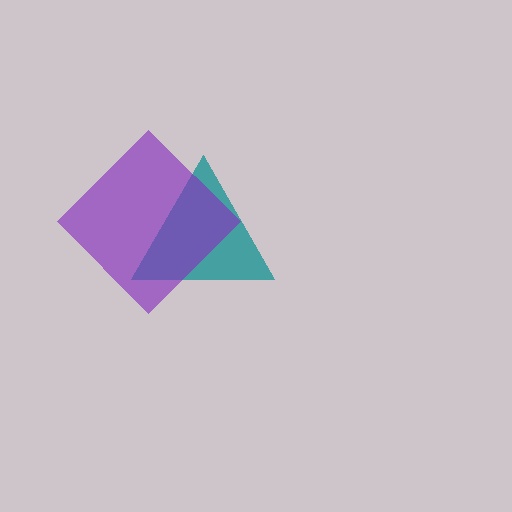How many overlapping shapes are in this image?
There are 2 overlapping shapes in the image.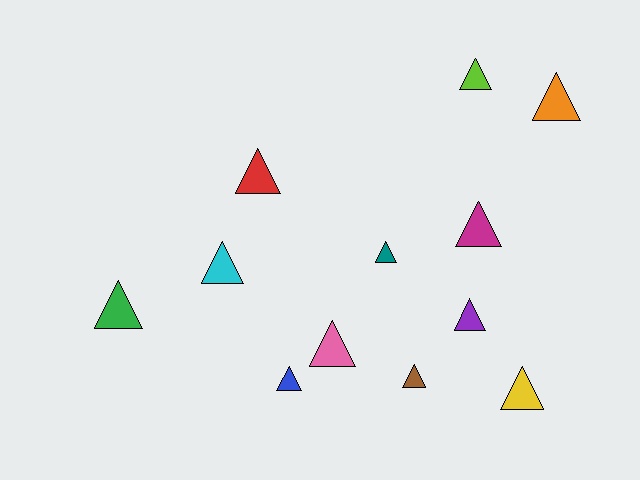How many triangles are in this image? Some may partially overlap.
There are 12 triangles.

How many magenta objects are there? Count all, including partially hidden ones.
There is 1 magenta object.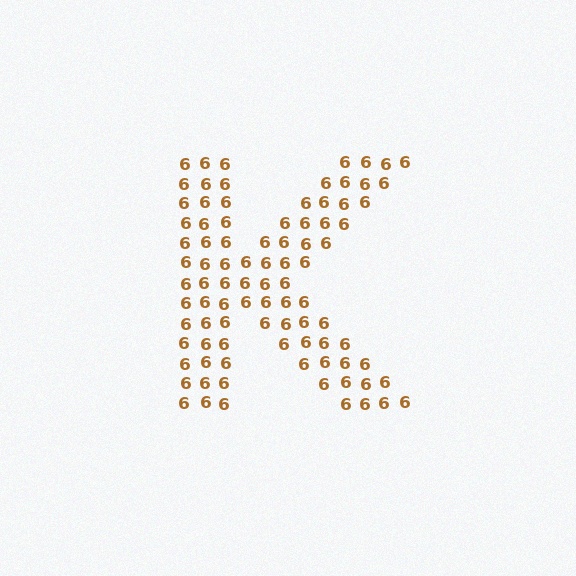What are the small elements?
The small elements are digit 6's.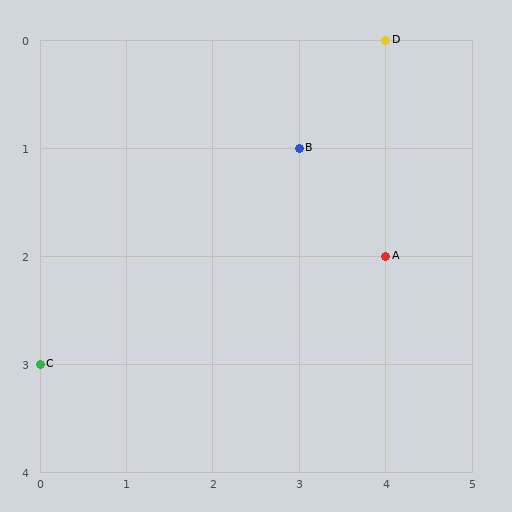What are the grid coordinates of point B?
Point B is at grid coordinates (3, 1).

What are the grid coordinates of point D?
Point D is at grid coordinates (4, 0).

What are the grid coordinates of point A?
Point A is at grid coordinates (4, 2).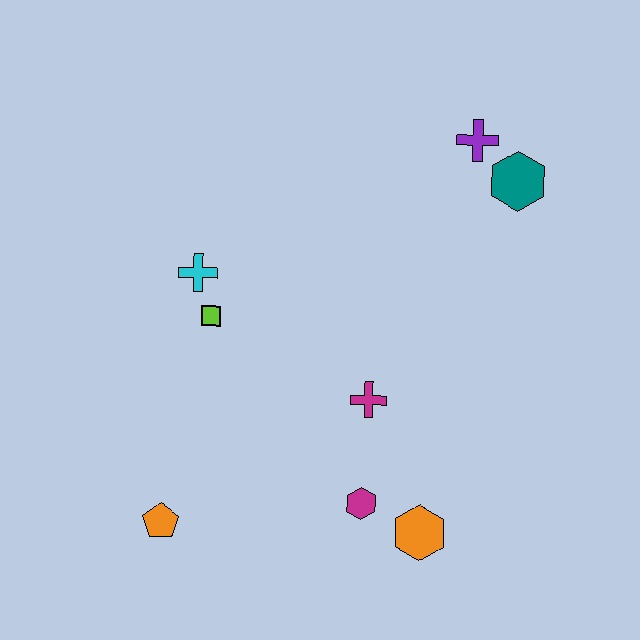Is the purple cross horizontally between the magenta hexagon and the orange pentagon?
No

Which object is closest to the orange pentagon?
The magenta hexagon is closest to the orange pentagon.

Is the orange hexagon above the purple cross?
No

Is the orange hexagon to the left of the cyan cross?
No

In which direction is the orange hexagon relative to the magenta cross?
The orange hexagon is below the magenta cross.